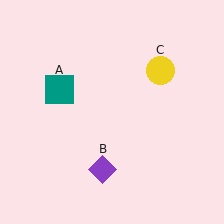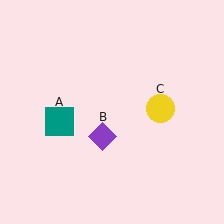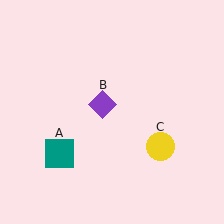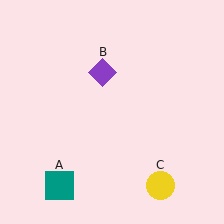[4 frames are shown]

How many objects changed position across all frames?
3 objects changed position: teal square (object A), purple diamond (object B), yellow circle (object C).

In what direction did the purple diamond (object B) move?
The purple diamond (object B) moved up.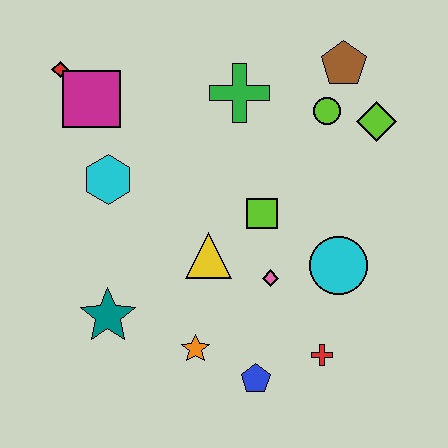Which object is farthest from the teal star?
The brown pentagon is farthest from the teal star.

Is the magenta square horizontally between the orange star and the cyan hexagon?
No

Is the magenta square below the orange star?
No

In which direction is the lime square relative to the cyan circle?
The lime square is to the left of the cyan circle.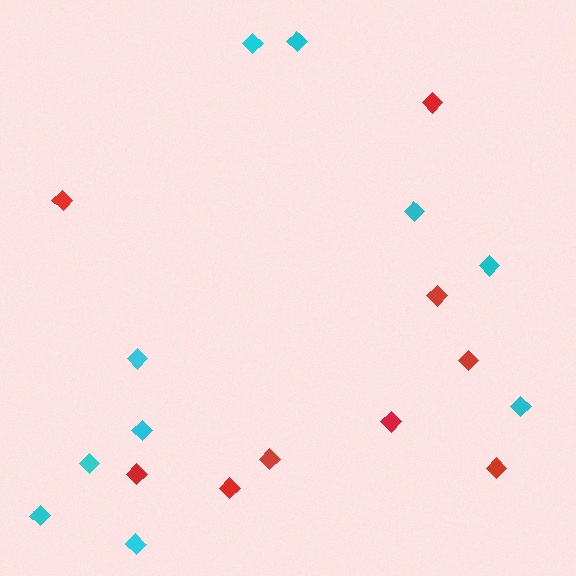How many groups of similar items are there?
There are 2 groups: one group of red diamonds (9) and one group of cyan diamonds (10).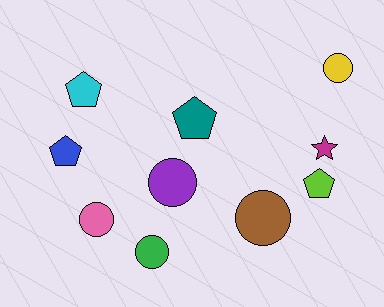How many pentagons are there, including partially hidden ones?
There are 4 pentagons.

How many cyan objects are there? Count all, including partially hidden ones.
There is 1 cyan object.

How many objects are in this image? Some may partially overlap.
There are 10 objects.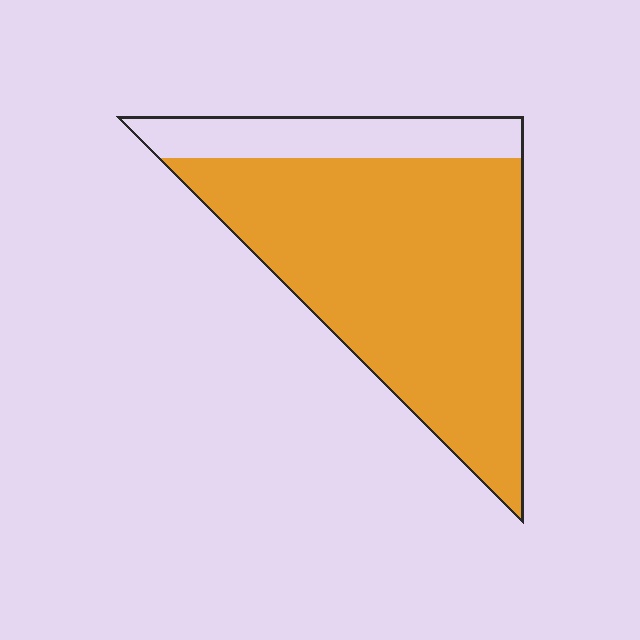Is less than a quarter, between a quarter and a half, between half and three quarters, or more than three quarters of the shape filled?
More than three quarters.